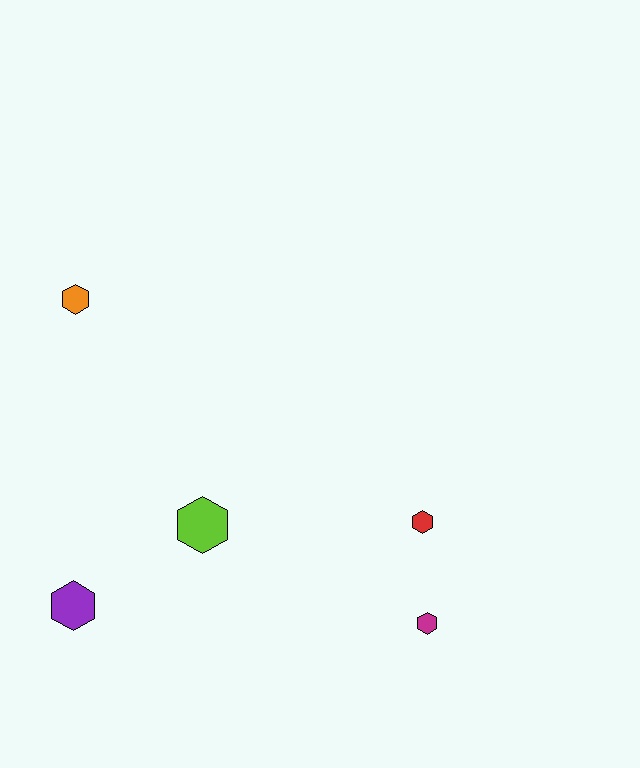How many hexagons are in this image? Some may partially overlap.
There are 5 hexagons.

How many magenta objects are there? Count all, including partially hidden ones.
There is 1 magenta object.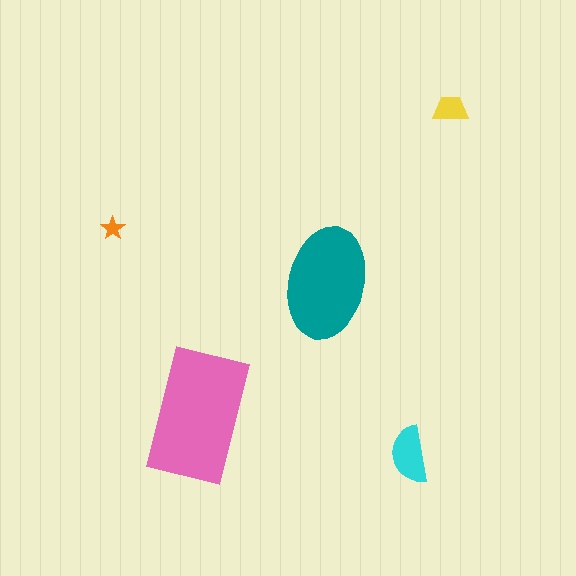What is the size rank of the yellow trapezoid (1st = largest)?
4th.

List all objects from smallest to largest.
The orange star, the yellow trapezoid, the cyan semicircle, the teal ellipse, the pink rectangle.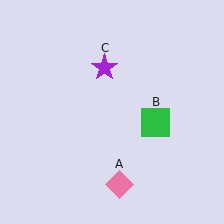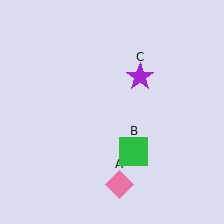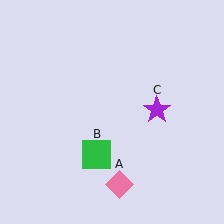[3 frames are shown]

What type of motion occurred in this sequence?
The green square (object B), purple star (object C) rotated clockwise around the center of the scene.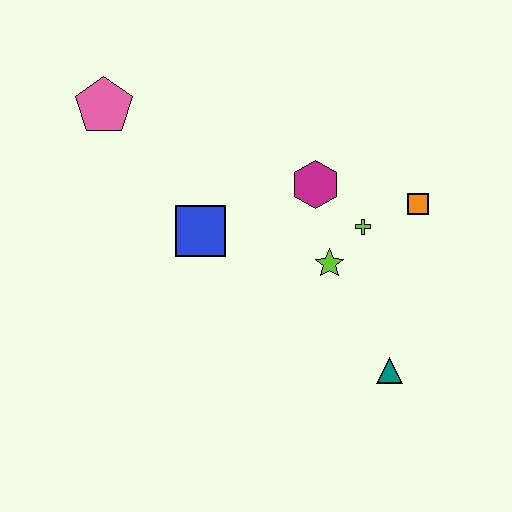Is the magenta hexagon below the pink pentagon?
Yes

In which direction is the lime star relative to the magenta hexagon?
The lime star is below the magenta hexagon.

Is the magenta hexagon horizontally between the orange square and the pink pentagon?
Yes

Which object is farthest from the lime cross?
The pink pentagon is farthest from the lime cross.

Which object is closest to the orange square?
The lime cross is closest to the orange square.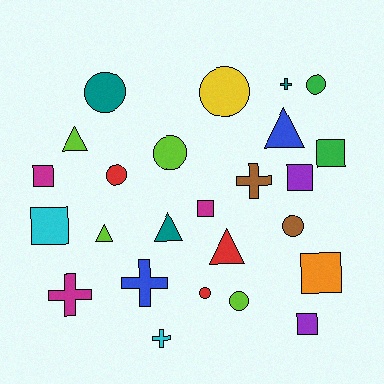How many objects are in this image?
There are 25 objects.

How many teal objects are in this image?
There are 3 teal objects.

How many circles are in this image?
There are 8 circles.